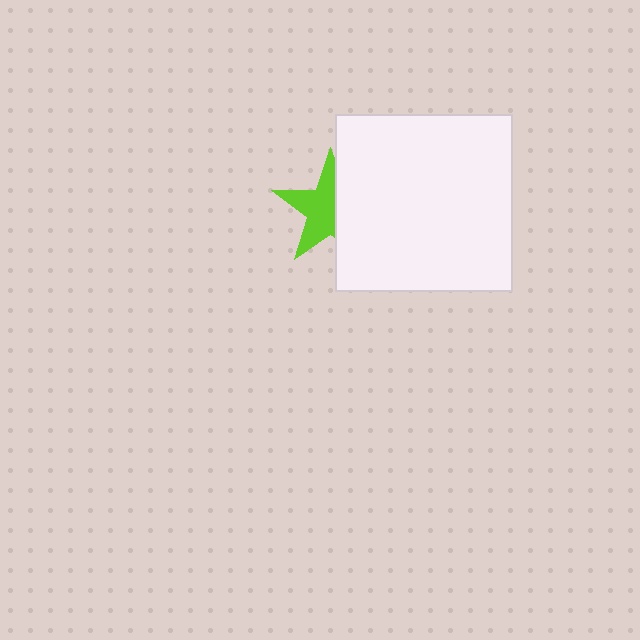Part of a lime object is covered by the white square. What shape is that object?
It is a star.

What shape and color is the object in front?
The object in front is a white square.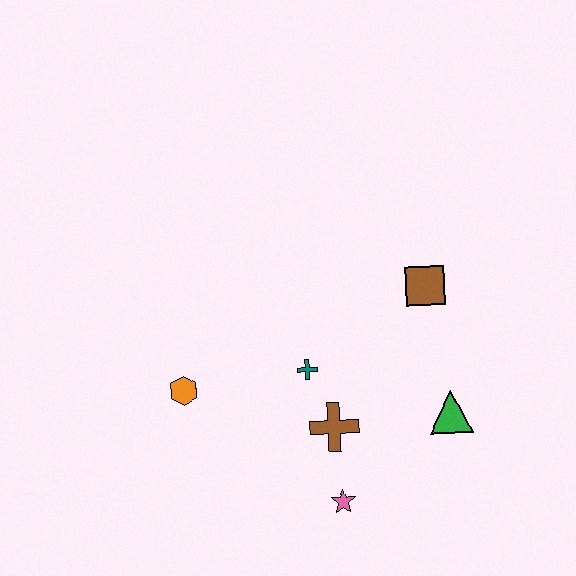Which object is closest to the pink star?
The brown cross is closest to the pink star.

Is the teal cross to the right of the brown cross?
No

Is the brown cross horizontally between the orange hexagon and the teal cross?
No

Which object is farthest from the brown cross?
The brown square is farthest from the brown cross.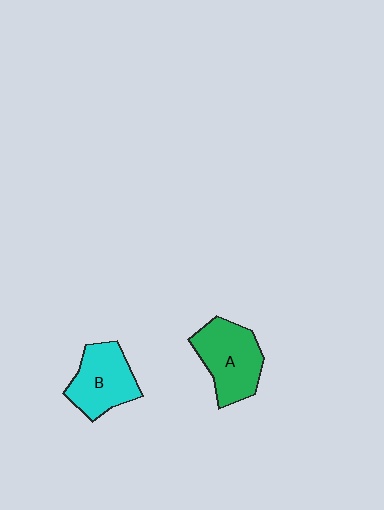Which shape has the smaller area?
Shape B (cyan).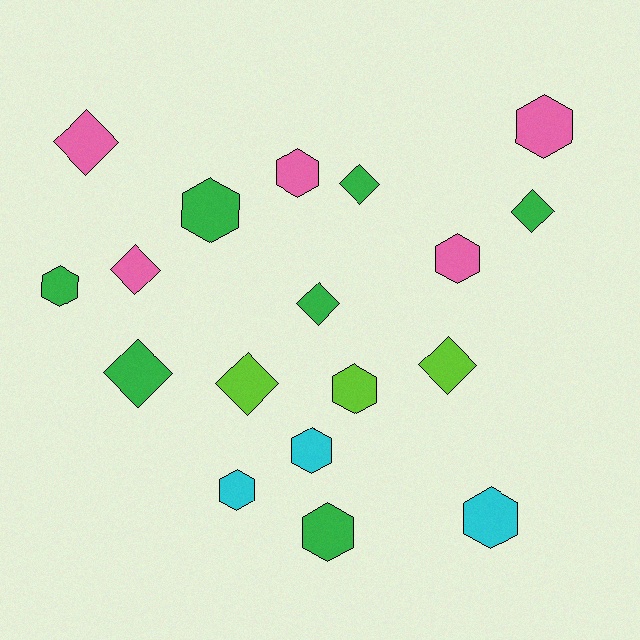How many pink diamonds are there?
There are 2 pink diamonds.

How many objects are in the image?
There are 18 objects.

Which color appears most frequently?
Green, with 7 objects.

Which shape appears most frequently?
Hexagon, with 10 objects.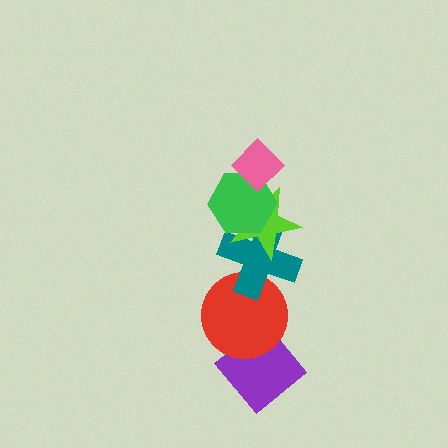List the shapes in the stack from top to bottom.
From top to bottom: the pink diamond, the green hexagon, the lime star, the teal cross, the red circle, the purple diamond.